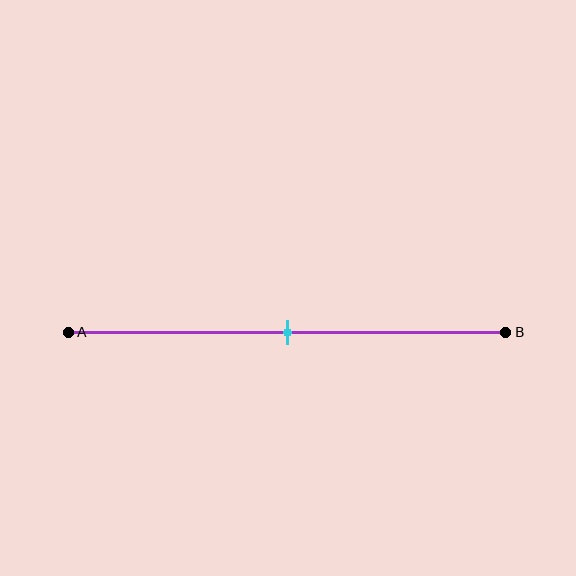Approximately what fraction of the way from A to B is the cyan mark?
The cyan mark is approximately 50% of the way from A to B.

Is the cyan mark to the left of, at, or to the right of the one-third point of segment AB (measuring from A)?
The cyan mark is to the right of the one-third point of segment AB.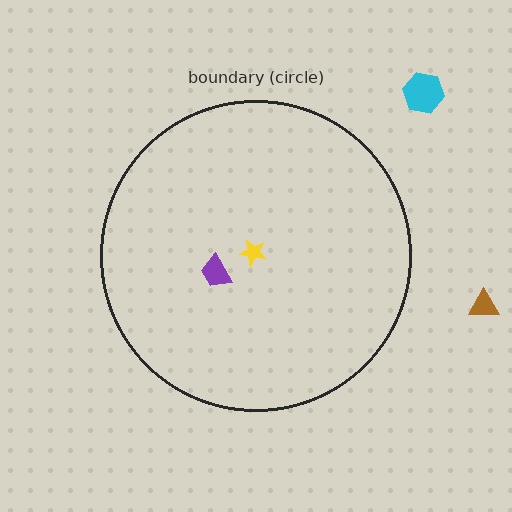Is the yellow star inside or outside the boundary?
Inside.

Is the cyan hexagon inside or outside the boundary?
Outside.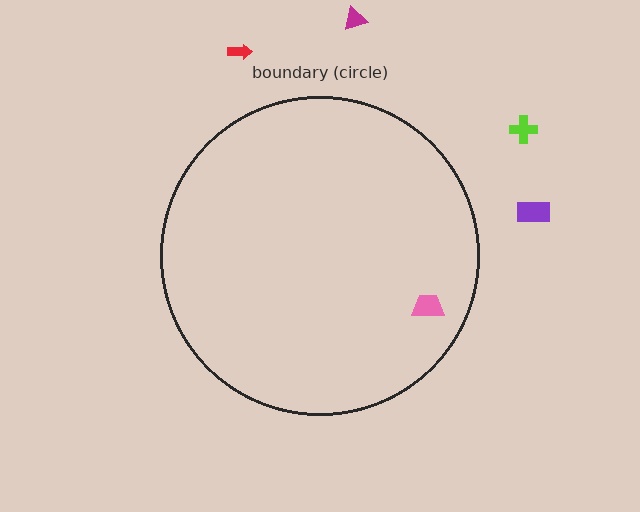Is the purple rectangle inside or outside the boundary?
Outside.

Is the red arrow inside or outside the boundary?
Outside.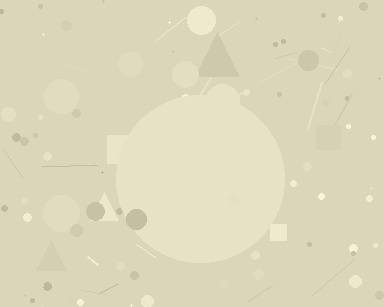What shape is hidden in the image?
A circle is hidden in the image.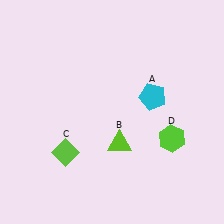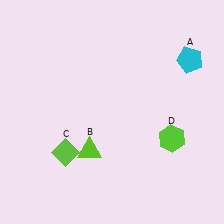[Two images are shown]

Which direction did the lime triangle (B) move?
The lime triangle (B) moved left.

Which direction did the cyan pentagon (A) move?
The cyan pentagon (A) moved right.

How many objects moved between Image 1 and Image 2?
2 objects moved between the two images.